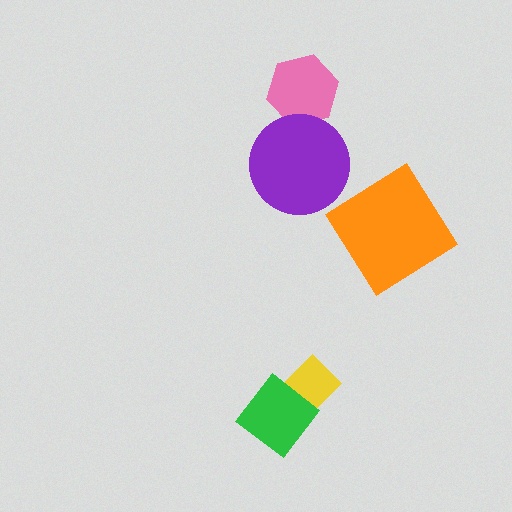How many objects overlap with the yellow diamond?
1 object overlaps with the yellow diamond.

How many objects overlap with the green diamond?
1 object overlaps with the green diamond.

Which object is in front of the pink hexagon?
The purple circle is in front of the pink hexagon.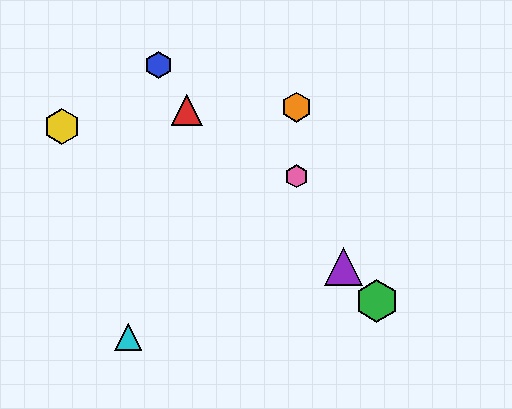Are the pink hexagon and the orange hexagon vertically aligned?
Yes, both are at x≈296.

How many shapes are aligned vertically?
2 shapes (the orange hexagon, the pink hexagon) are aligned vertically.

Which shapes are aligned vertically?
The orange hexagon, the pink hexagon are aligned vertically.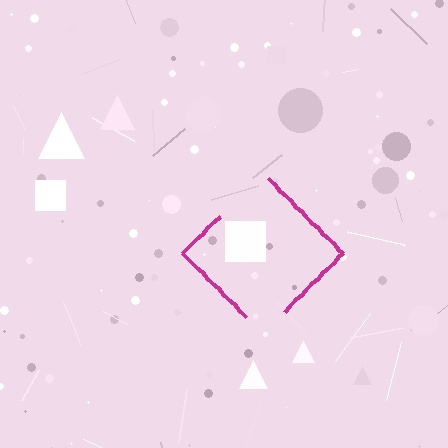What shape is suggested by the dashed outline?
The dashed outline suggests a diamond.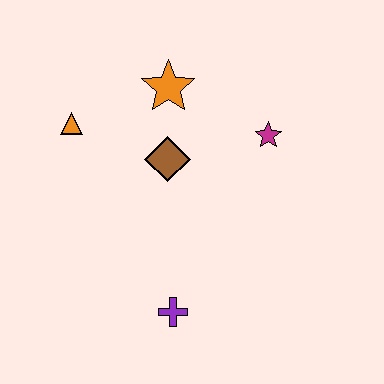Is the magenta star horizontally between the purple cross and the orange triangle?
No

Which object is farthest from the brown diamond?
The purple cross is farthest from the brown diamond.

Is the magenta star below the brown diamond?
No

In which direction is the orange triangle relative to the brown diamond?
The orange triangle is to the left of the brown diamond.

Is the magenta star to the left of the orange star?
No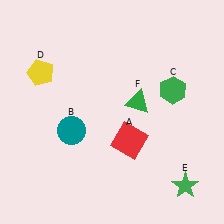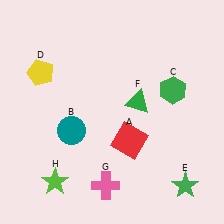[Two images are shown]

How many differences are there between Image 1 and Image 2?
There are 2 differences between the two images.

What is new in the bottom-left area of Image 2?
A lime star (H) was added in the bottom-left area of Image 2.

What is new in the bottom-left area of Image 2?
A pink cross (G) was added in the bottom-left area of Image 2.